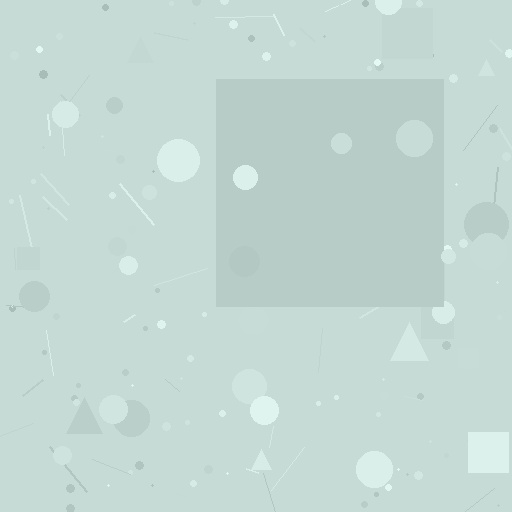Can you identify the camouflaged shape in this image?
The camouflaged shape is a square.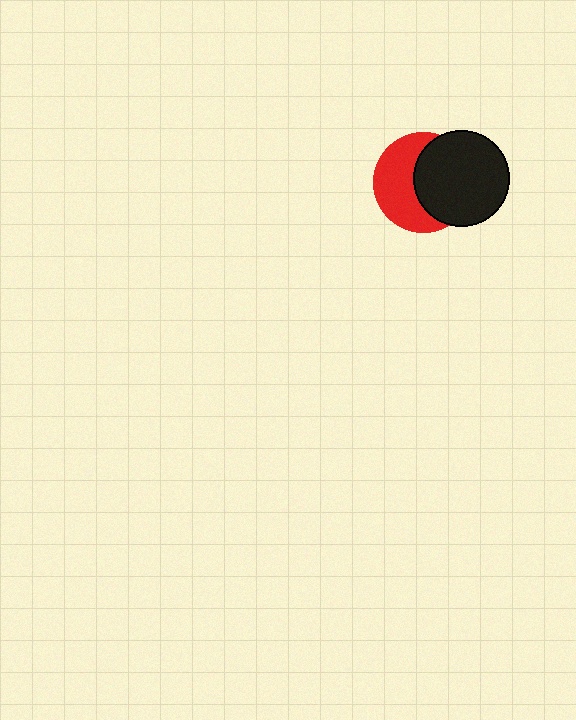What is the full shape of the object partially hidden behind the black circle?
The partially hidden object is a red circle.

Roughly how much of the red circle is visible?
About half of it is visible (roughly 50%).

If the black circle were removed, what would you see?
You would see the complete red circle.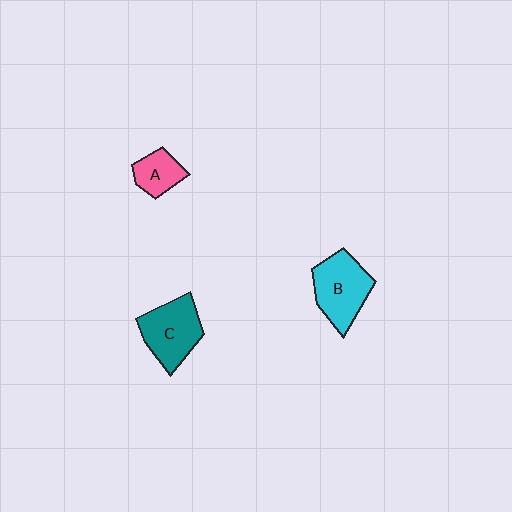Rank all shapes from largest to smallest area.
From largest to smallest: B (cyan), C (teal), A (pink).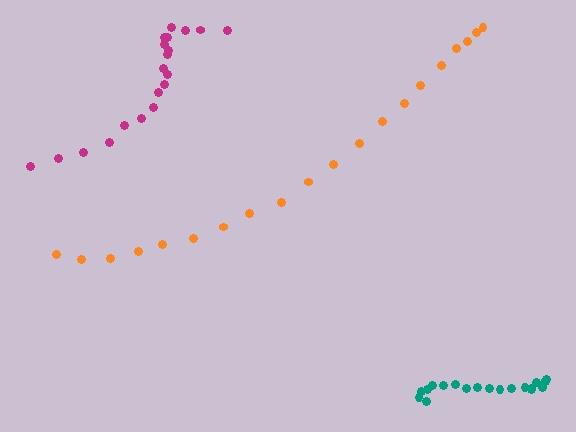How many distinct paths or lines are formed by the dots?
There are 3 distinct paths.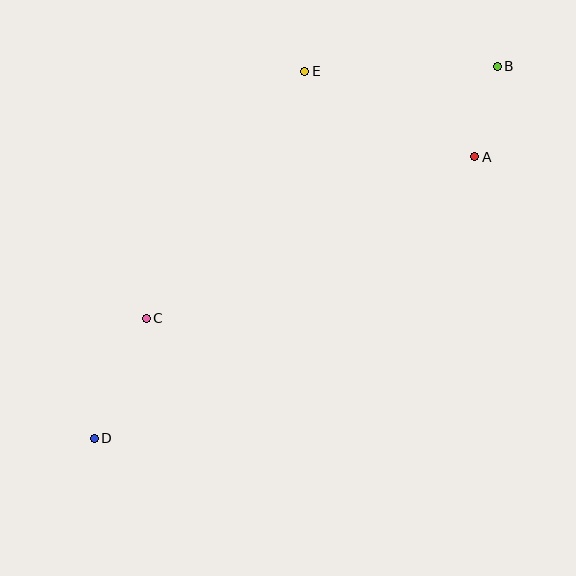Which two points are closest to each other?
Points A and B are closest to each other.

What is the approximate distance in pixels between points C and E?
The distance between C and E is approximately 294 pixels.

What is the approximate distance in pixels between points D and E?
The distance between D and E is approximately 423 pixels.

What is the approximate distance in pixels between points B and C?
The distance between B and C is approximately 432 pixels.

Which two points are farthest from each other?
Points B and D are farthest from each other.